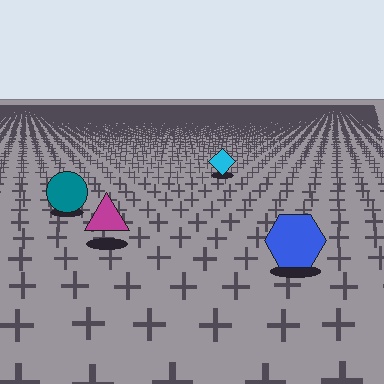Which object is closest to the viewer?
The blue hexagon is closest. The texture marks near it are larger and more spread out.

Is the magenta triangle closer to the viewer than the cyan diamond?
Yes. The magenta triangle is closer — you can tell from the texture gradient: the ground texture is coarser near it.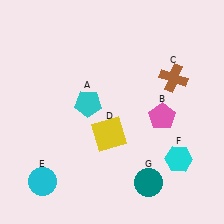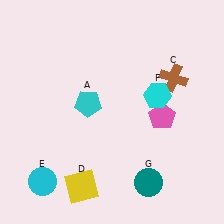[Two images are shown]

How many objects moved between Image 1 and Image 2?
2 objects moved between the two images.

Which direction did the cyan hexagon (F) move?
The cyan hexagon (F) moved up.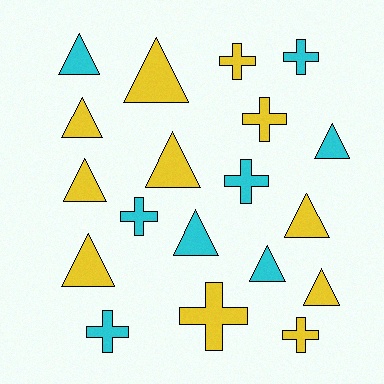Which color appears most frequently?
Yellow, with 11 objects.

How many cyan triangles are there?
There are 4 cyan triangles.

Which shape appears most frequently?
Triangle, with 11 objects.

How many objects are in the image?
There are 19 objects.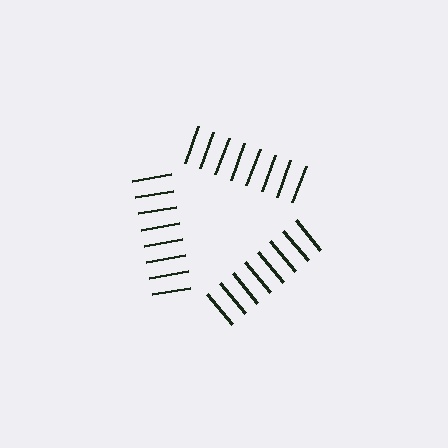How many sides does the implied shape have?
3 sides — the line-ends trace a triangle.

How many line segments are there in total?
24 — 8 along each of the 3 edges.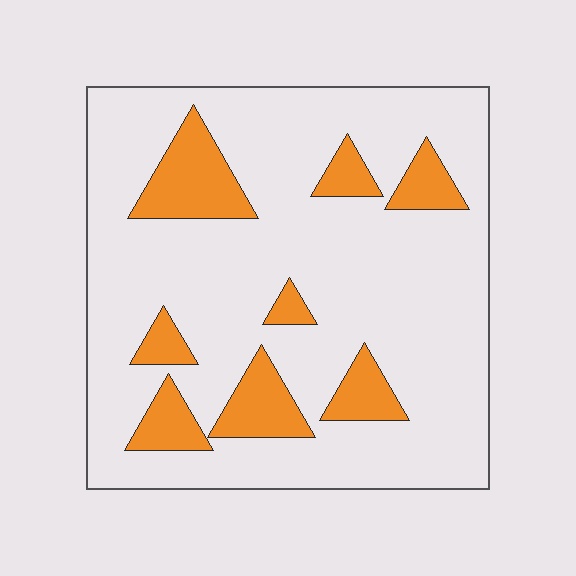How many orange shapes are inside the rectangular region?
8.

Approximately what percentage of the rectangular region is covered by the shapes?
Approximately 20%.